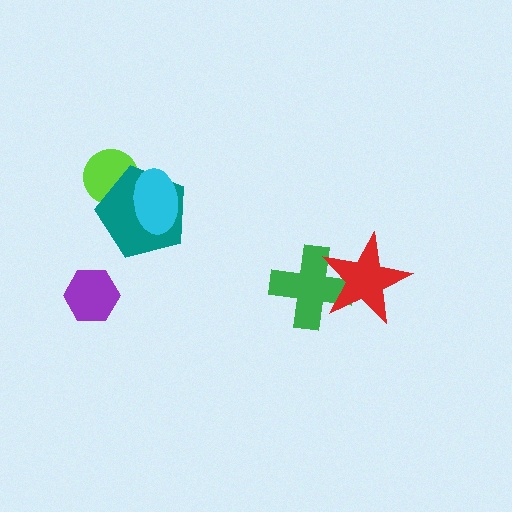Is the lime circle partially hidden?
Yes, it is partially covered by another shape.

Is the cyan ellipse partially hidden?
No, no other shape covers it.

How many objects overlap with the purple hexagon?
0 objects overlap with the purple hexagon.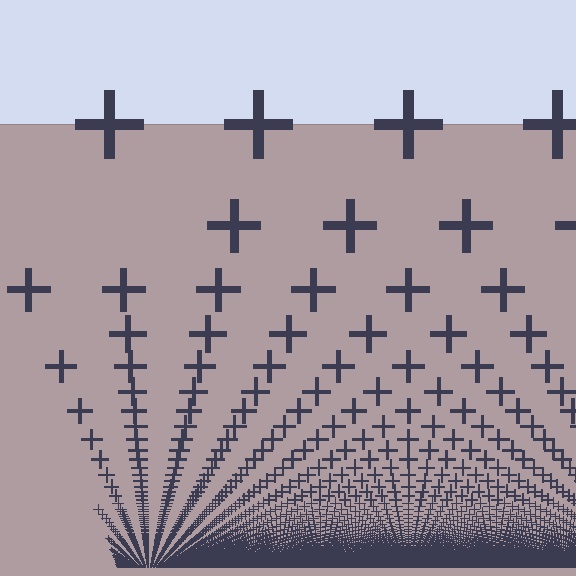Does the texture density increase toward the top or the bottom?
Density increases toward the bottom.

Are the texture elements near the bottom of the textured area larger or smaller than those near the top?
Smaller. The gradient is inverted — elements near the bottom are smaller and denser.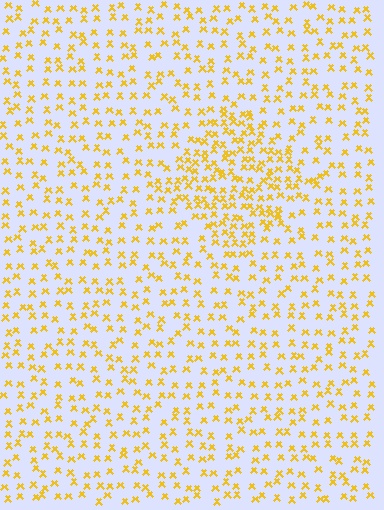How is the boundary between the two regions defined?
The boundary is defined by a change in element density (approximately 2.0x ratio). All elements are the same color, size, and shape.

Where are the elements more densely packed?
The elements are more densely packed inside the diamond boundary.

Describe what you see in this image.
The image contains small yellow elements arranged at two different densities. A diamond-shaped region is visible where the elements are more densely packed than the surrounding area.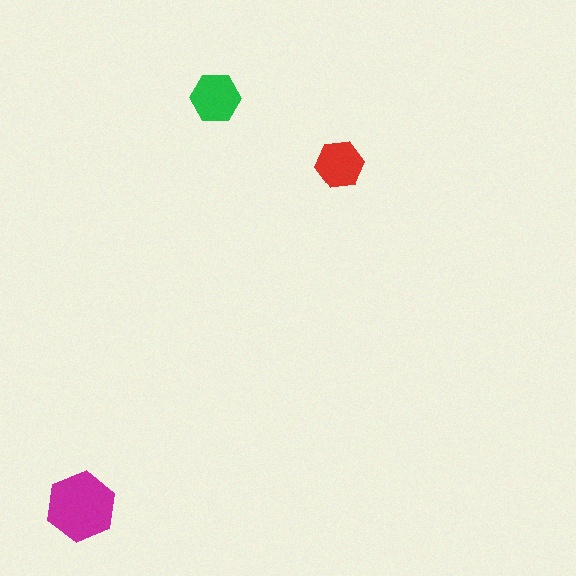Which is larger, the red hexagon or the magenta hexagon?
The magenta one.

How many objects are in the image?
There are 3 objects in the image.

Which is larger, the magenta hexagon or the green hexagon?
The magenta one.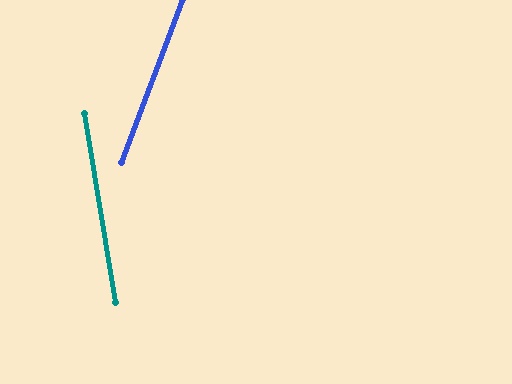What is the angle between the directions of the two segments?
Approximately 30 degrees.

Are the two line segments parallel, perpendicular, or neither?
Neither parallel nor perpendicular — they differ by about 30°.